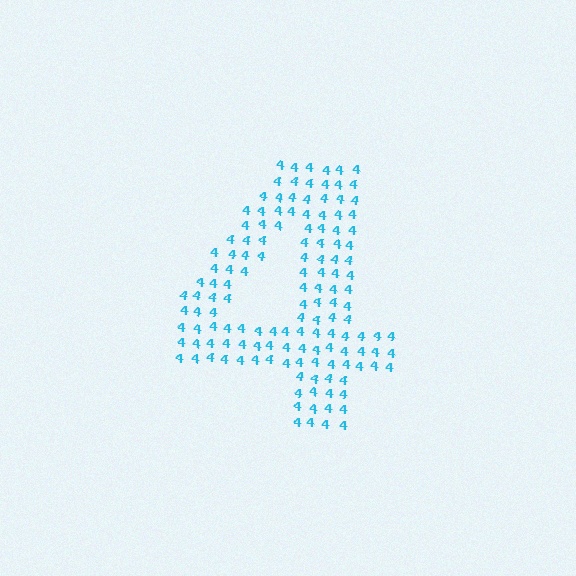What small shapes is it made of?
It is made of small digit 4's.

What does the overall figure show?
The overall figure shows the digit 4.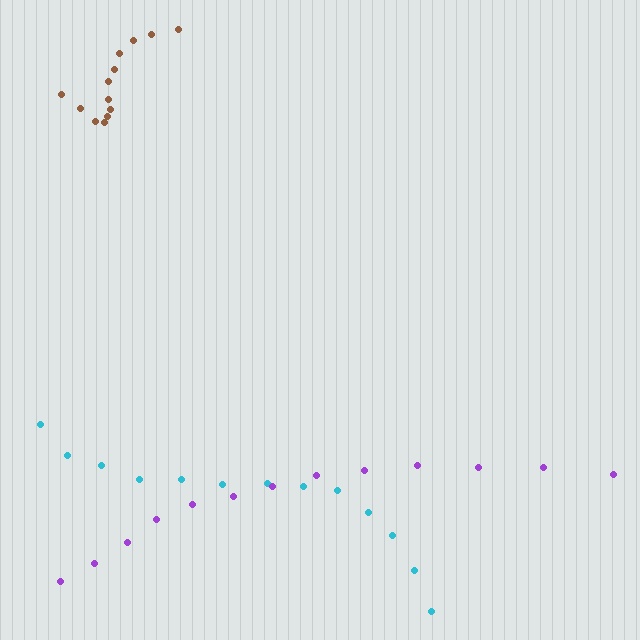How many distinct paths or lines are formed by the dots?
There are 3 distinct paths.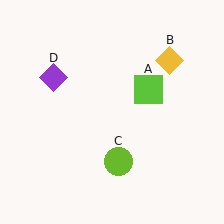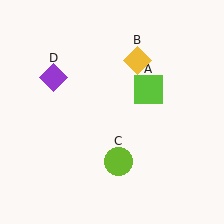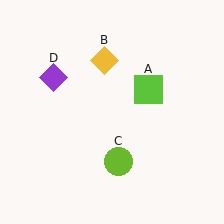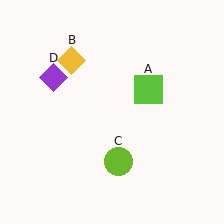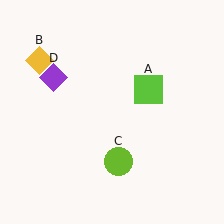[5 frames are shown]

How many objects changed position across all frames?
1 object changed position: yellow diamond (object B).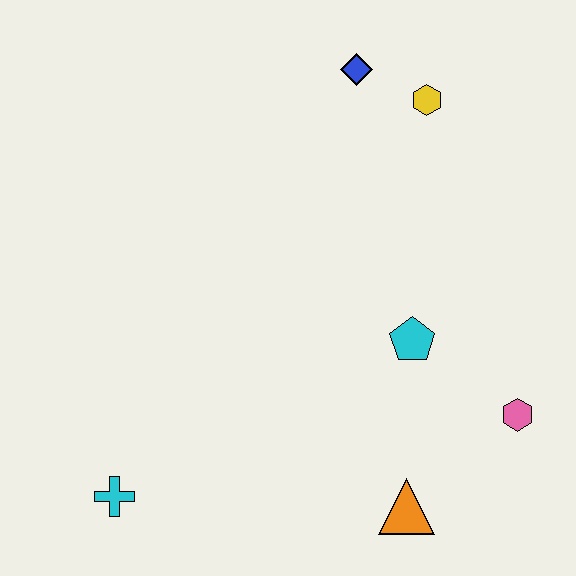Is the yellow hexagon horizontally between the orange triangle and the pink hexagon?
Yes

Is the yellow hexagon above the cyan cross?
Yes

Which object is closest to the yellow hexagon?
The blue diamond is closest to the yellow hexagon.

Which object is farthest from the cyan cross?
The yellow hexagon is farthest from the cyan cross.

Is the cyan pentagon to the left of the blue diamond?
No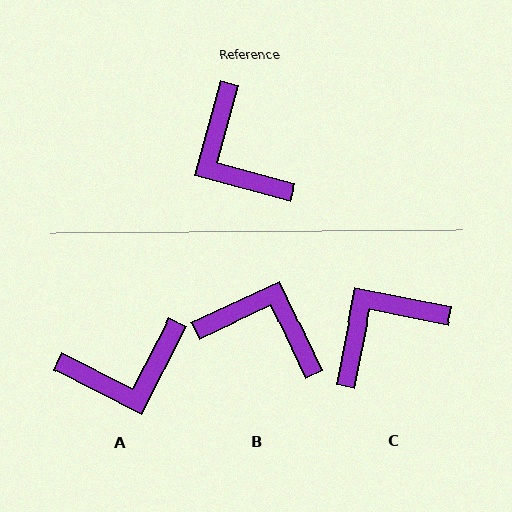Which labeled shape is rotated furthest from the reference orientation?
B, about 140 degrees away.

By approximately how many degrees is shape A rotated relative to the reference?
Approximately 78 degrees counter-clockwise.